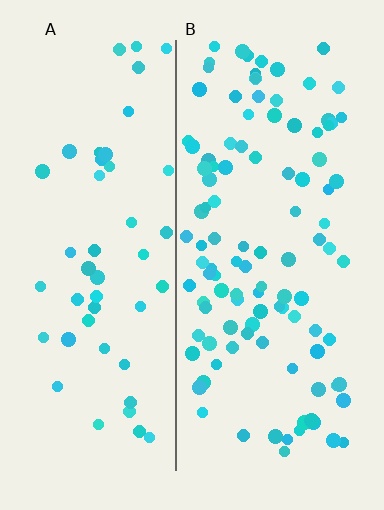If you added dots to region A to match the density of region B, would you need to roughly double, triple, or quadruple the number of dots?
Approximately double.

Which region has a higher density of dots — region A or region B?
B (the right).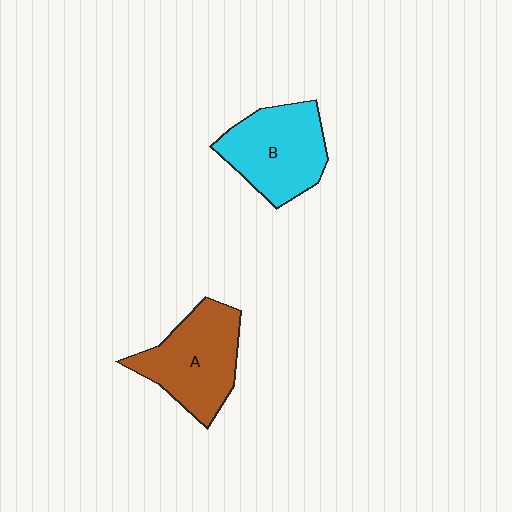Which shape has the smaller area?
Shape B (cyan).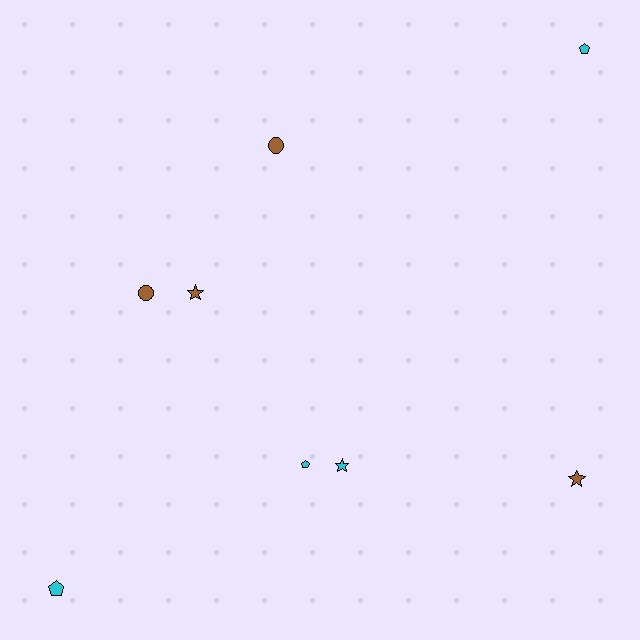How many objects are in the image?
There are 8 objects.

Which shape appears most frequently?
Star, with 3 objects.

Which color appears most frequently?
Brown, with 4 objects.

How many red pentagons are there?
There are no red pentagons.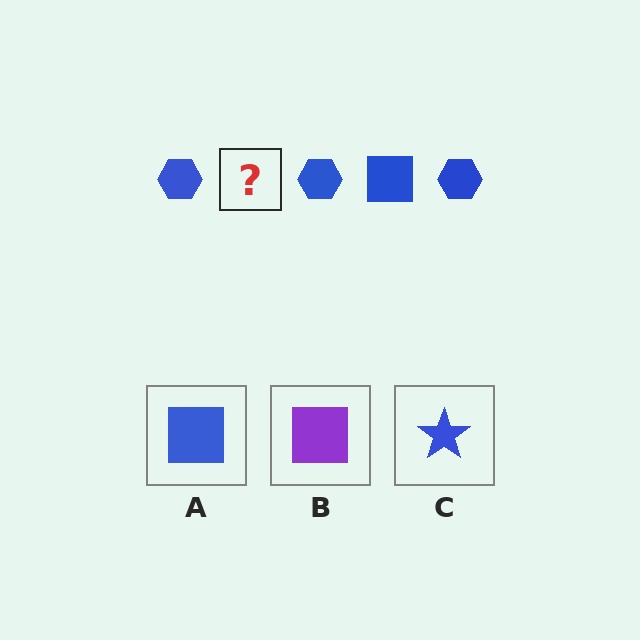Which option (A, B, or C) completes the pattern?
A.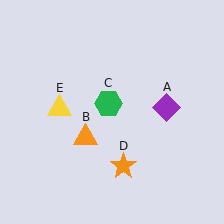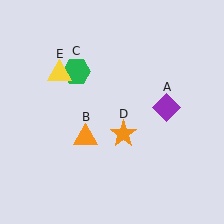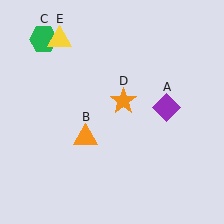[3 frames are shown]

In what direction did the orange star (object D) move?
The orange star (object D) moved up.